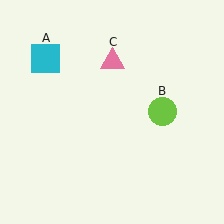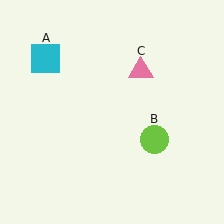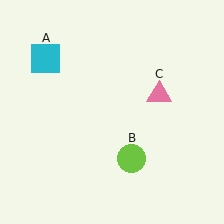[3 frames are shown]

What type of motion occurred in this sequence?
The lime circle (object B), pink triangle (object C) rotated clockwise around the center of the scene.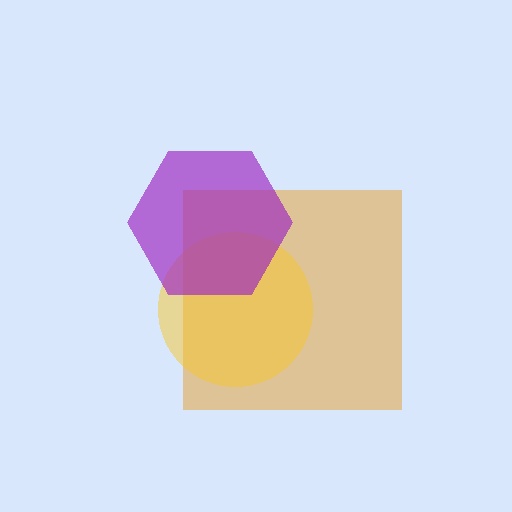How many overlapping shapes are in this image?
There are 3 overlapping shapes in the image.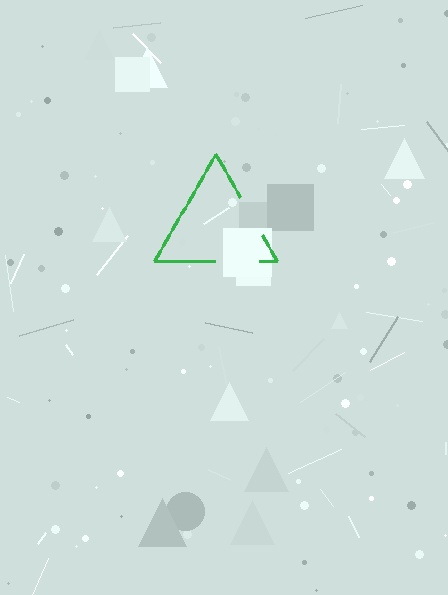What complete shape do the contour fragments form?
The contour fragments form a triangle.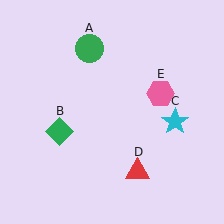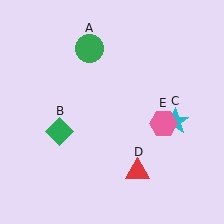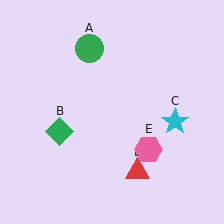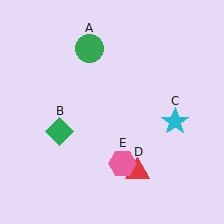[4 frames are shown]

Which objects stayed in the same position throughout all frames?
Green circle (object A) and green diamond (object B) and cyan star (object C) and red triangle (object D) remained stationary.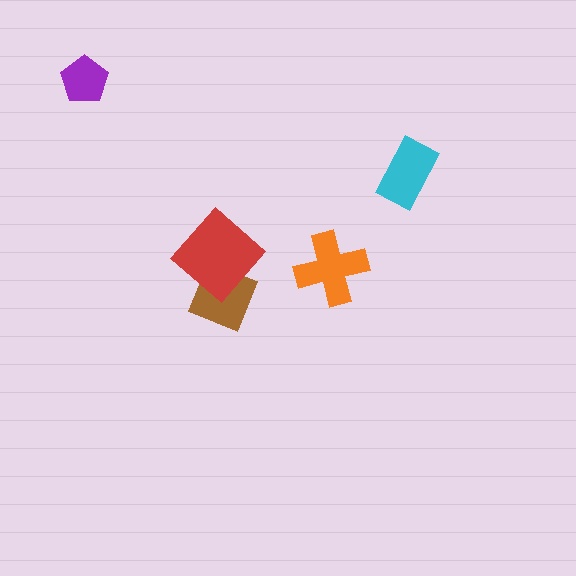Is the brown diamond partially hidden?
Yes, it is partially covered by another shape.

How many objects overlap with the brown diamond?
1 object overlaps with the brown diamond.